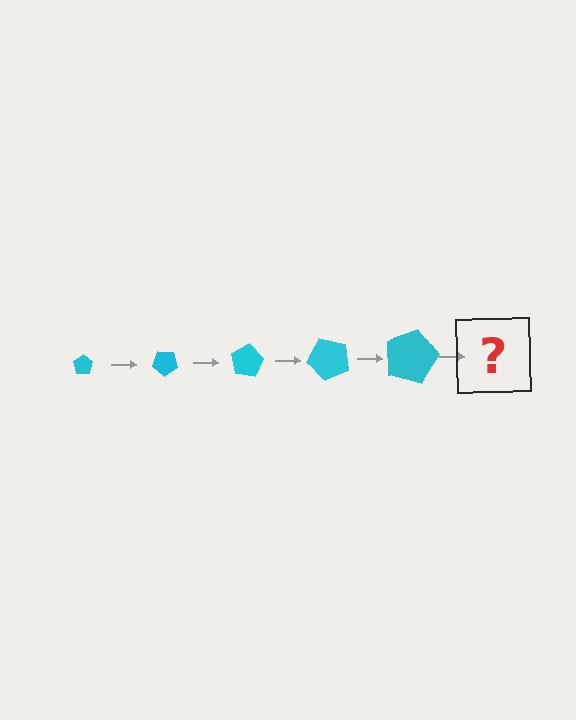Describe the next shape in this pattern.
It should be a pentagon, larger than the previous one and rotated 200 degrees from the start.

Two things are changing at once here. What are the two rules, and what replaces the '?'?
The two rules are that the pentagon grows larger each step and it rotates 40 degrees each step. The '?' should be a pentagon, larger than the previous one and rotated 200 degrees from the start.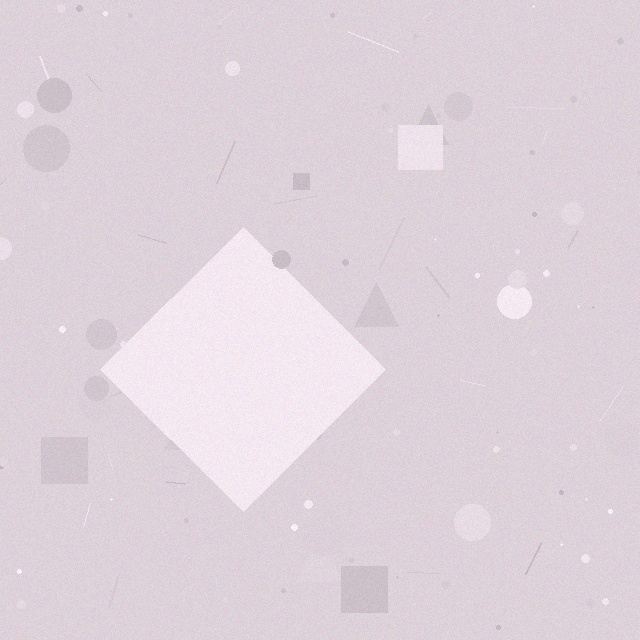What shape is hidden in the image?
A diamond is hidden in the image.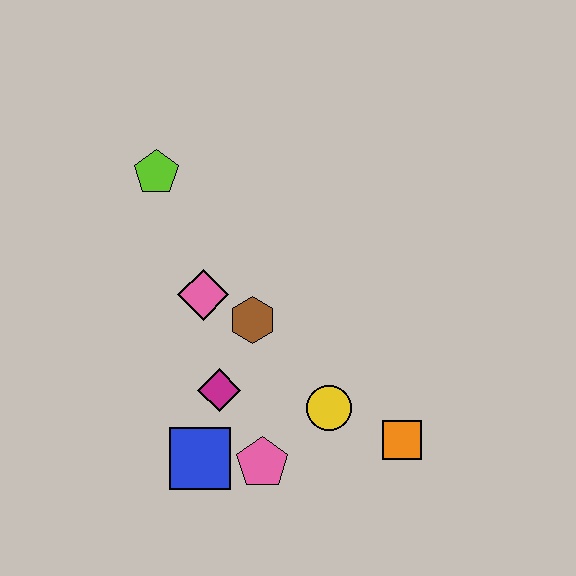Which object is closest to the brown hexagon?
The pink diamond is closest to the brown hexagon.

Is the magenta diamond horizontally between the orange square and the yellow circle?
No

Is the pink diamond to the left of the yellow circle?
Yes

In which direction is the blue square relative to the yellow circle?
The blue square is to the left of the yellow circle.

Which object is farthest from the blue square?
The lime pentagon is farthest from the blue square.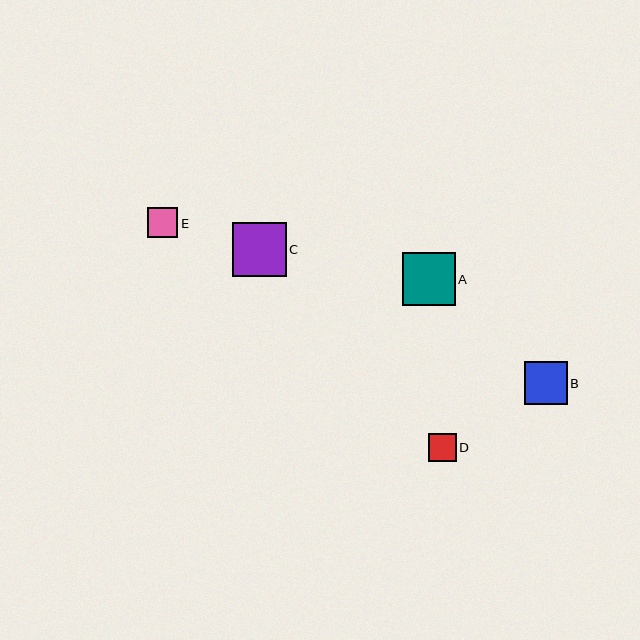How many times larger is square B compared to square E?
Square B is approximately 1.4 times the size of square E.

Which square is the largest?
Square C is the largest with a size of approximately 54 pixels.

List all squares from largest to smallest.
From largest to smallest: C, A, B, E, D.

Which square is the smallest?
Square D is the smallest with a size of approximately 28 pixels.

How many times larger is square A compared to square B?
Square A is approximately 1.2 times the size of square B.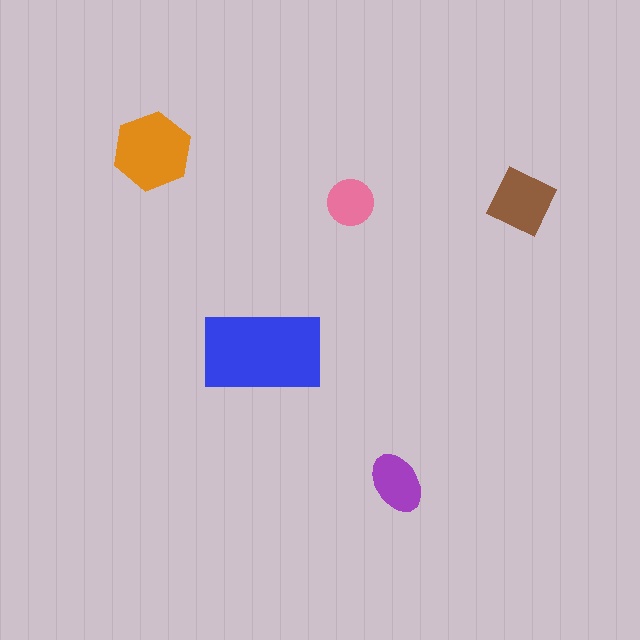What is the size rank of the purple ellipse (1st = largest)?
4th.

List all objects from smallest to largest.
The pink circle, the purple ellipse, the brown square, the orange hexagon, the blue rectangle.